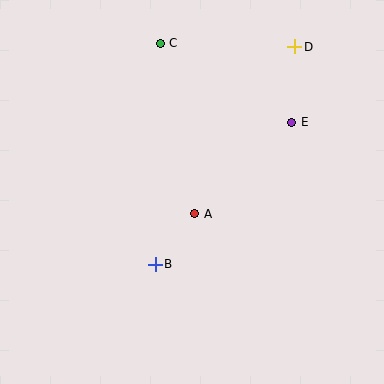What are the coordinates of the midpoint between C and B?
The midpoint between C and B is at (158, 154).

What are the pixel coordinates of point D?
Point D is at (295, 47).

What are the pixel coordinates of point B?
Point B is at (155, 265).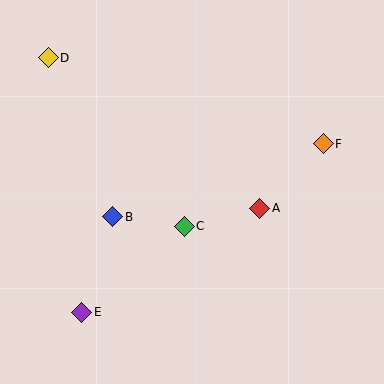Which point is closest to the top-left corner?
Point D is closest to the top-left corner.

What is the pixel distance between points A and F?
The distance between A and F is 90 pixels.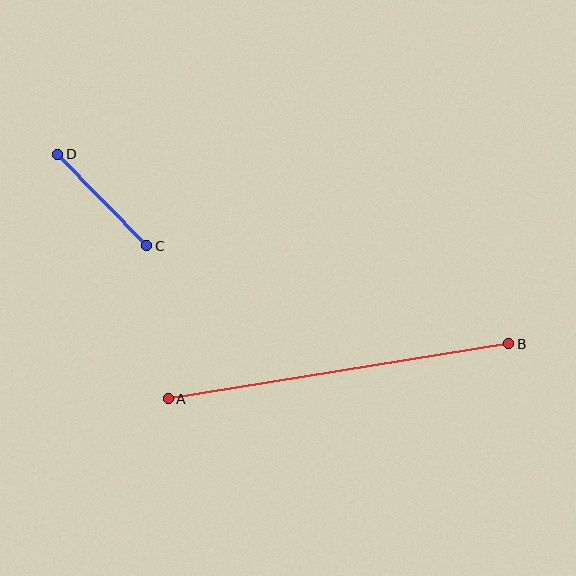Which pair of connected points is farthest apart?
Points A and B are farthest apart.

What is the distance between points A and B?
The distance is approximately 345 pixels.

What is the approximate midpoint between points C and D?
The midpoint is at approximately (102, 200) pixels.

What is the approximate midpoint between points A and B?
The midpoint is at approximately (338, 371) pixels.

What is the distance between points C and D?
The distance is approximately 127 pixels.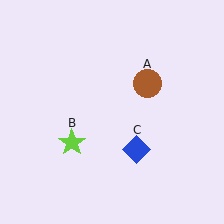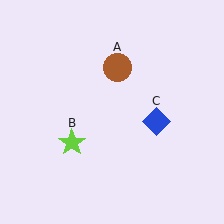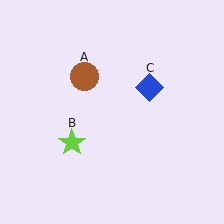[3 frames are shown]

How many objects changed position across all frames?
2 objects changed position: brown circle (object A), blue diamond (object C).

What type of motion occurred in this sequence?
The brown circle (object A), blue diamond (object C) rotated counterclockwise around the center of the scene.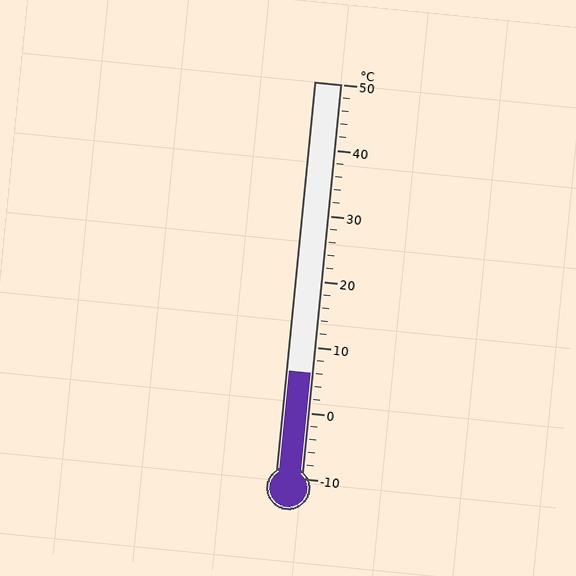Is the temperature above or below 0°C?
The temperature is above 0°C.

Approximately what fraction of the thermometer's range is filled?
The thermometer is filled to approximately 25% of its range.